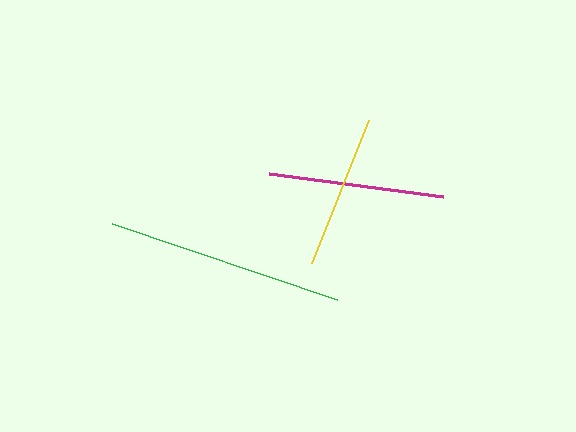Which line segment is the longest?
The green line is the longest at approximately 238 pixels.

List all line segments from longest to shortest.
From longest to shortest: green, magenta, yellow.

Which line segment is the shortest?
The yellow line is the shortest at approximately 154 pixels.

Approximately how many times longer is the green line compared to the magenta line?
The green line is approximately 1.3 times the length of the magenta line.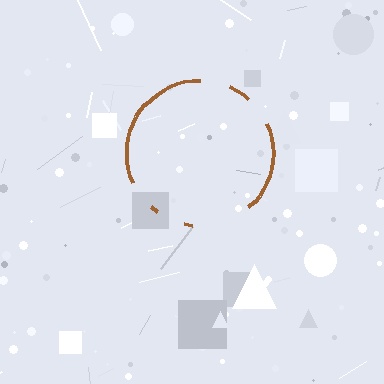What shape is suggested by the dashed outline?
The dashed outline suggests a circle.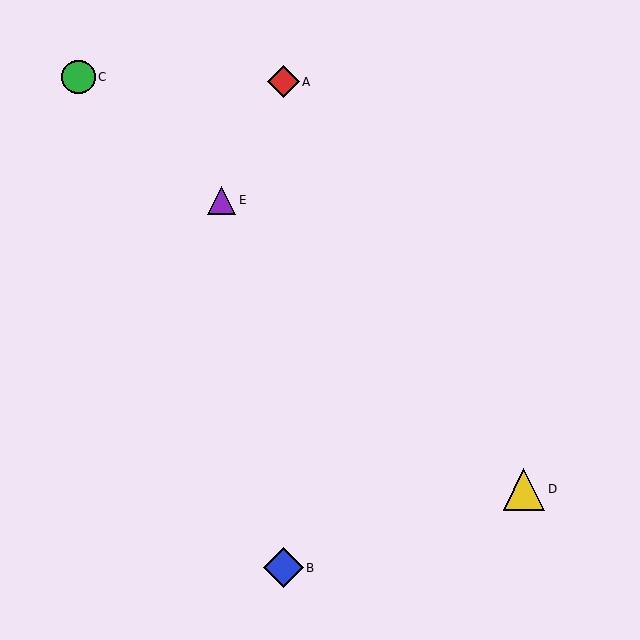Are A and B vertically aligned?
Yes, both are at x≈283.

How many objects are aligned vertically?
2 objects (A, B) are aligned vertically.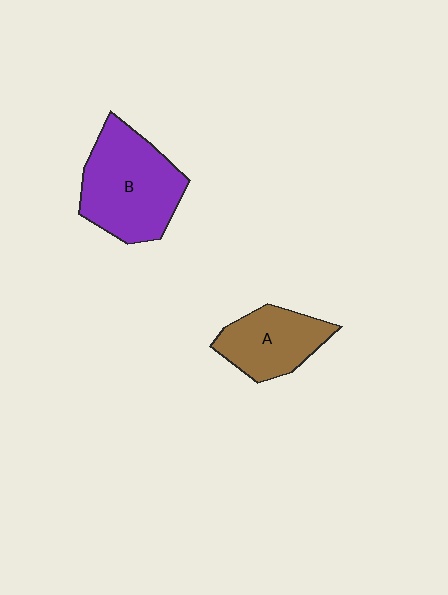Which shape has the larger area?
Shape B (purple).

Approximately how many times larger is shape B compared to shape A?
Approximately 1.5 times.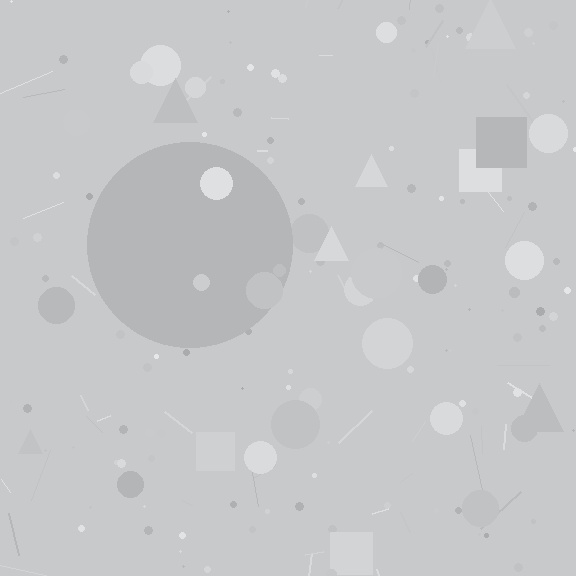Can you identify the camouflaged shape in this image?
The camouflaged shape is a circle.